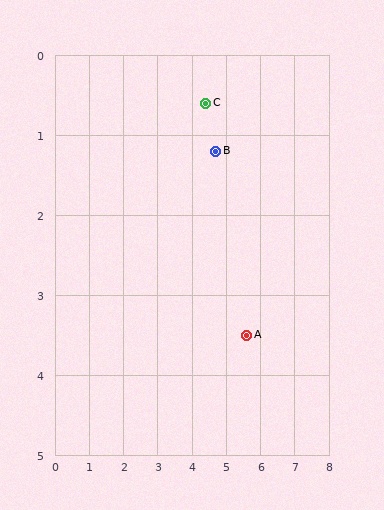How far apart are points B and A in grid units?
Points B and A are about 2.5 grid units apart.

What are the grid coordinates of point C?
Point C is at approximately (4.4, 0.6).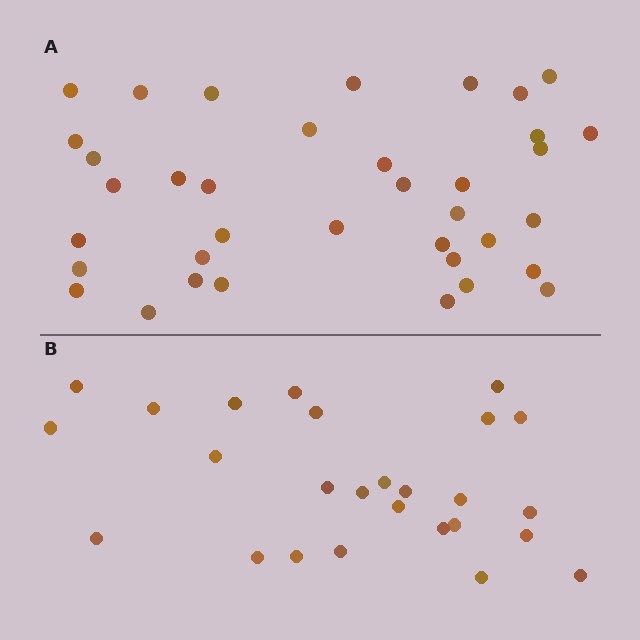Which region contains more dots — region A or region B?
Region A (the top region) has more dots.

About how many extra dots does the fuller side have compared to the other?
Region A has roughly 12 or so more dots than region B.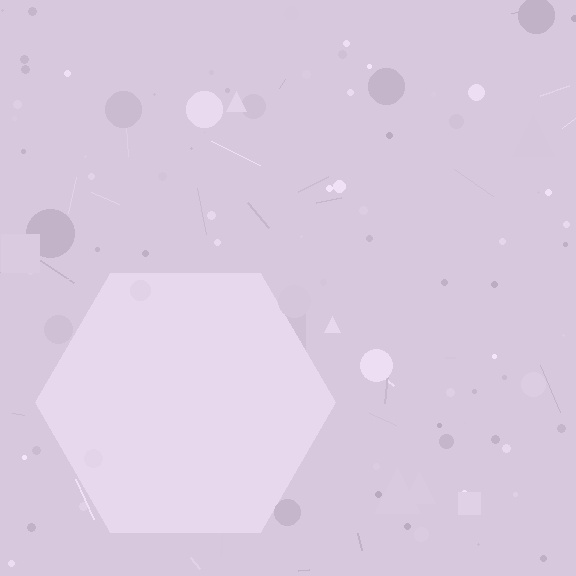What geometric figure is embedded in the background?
A hexagon is embedded in the background.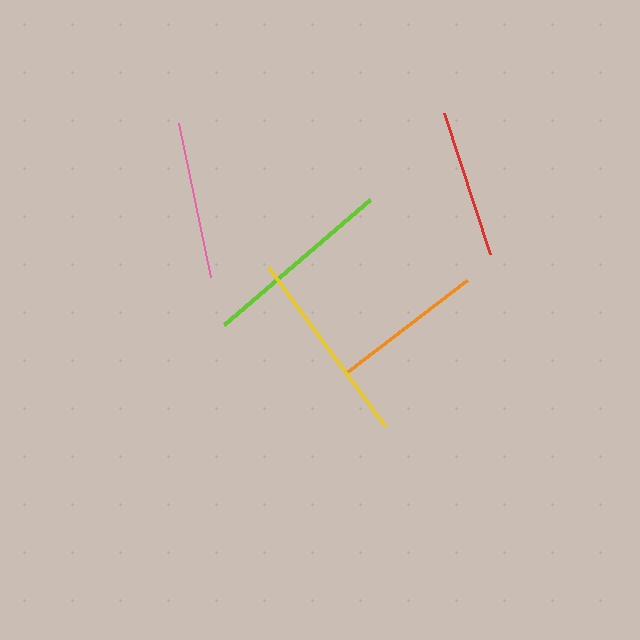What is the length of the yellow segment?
The yellow segment is approximately 198 pixels long.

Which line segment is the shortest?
The red line is the shortest at approximately 149 pixels.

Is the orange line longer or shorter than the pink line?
The pink line is longer than the orange line.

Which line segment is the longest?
The yellow line is the longest at approximately 198 pixels.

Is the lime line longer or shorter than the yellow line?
The yellow line is longer than the lime line.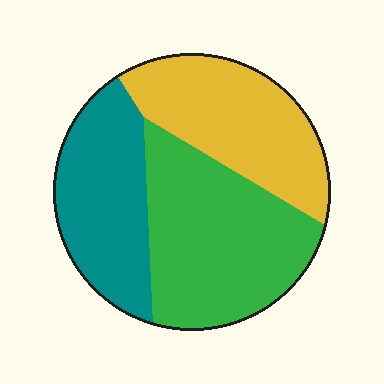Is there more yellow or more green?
Green.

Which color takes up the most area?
Green, at roughly 40%.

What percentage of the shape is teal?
Teal covers around 30% of the shape.